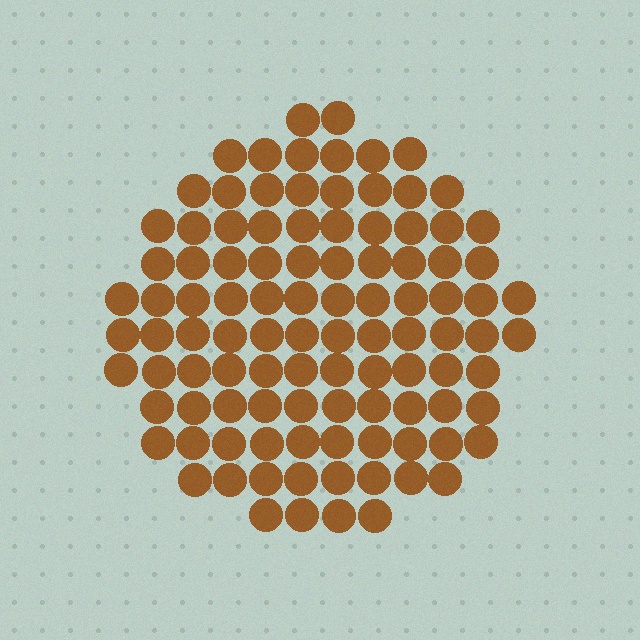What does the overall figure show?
The overall figure shows a circle.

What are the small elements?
The small elements are circles.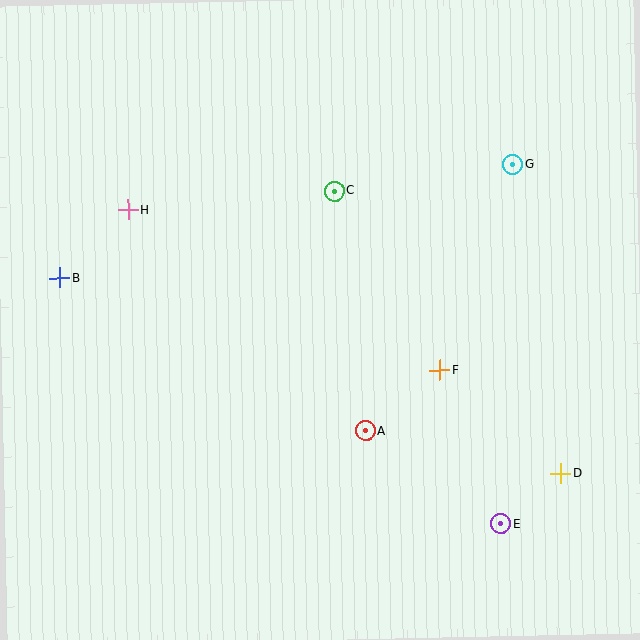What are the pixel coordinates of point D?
Point D is at (561, 473).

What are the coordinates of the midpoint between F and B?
The midpoint between F and B is at (250, 324).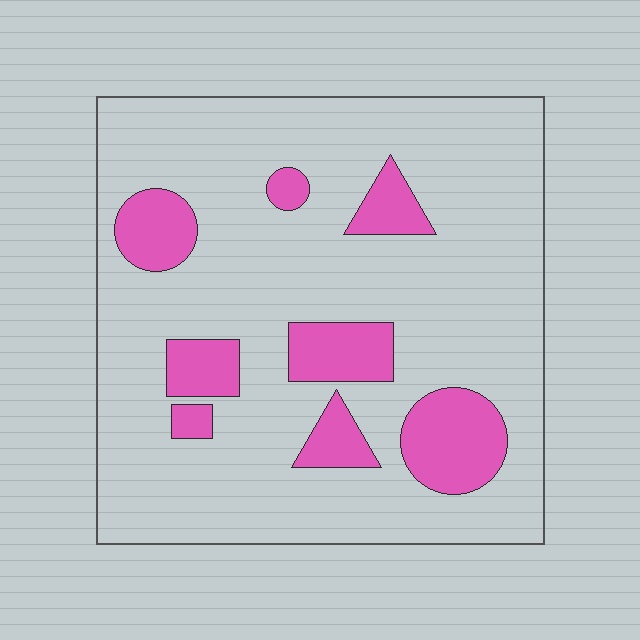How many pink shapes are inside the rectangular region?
8.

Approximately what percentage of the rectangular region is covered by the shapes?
Approximately 20%.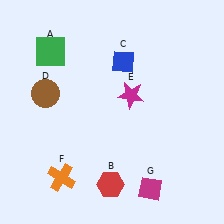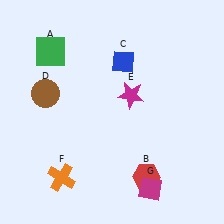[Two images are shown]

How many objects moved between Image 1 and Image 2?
1 object moved between the two images.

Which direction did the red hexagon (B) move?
The red hexagon (B) moved right.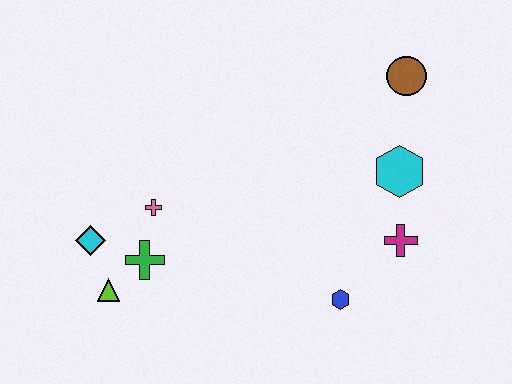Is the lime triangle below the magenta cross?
Yes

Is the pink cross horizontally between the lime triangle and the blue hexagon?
Yes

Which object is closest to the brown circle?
The cyan hexagon is closest to the brown circle.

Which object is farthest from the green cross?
The brown circle is farthest from the green cross.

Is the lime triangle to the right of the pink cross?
No